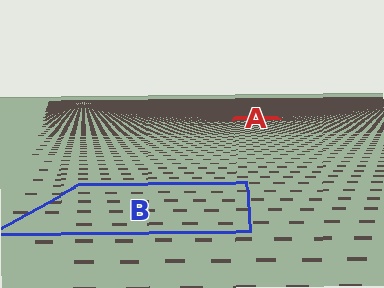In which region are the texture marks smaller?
The texture marks are smaller in region A, because it is farther away.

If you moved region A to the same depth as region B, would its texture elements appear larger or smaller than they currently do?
They would appear larger. At a closer depth, the same texture elements are projected at a bigger on-screen size.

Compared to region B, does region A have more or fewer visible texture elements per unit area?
Region A has more texture elements per unit area — they are packed more densely because it is farther away.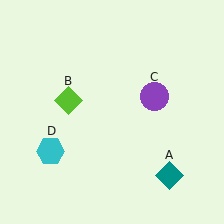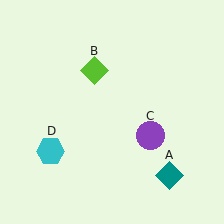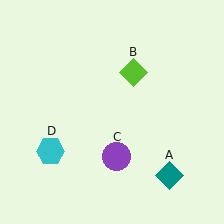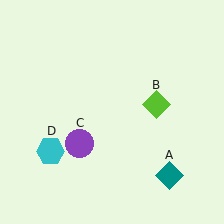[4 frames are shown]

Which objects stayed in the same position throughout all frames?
Teal diamond (object A) and cyan hexagon (object D) remained stationary.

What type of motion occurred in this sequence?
The lime diamond (object B), purple circle (object C) rotated clockwise around the center of the scene.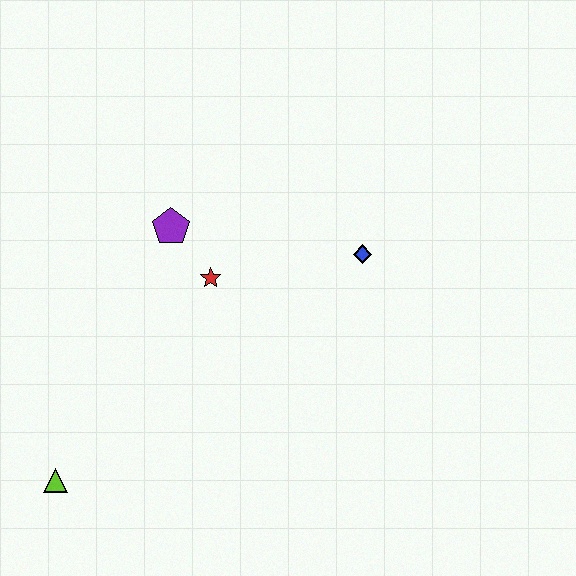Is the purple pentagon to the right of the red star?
No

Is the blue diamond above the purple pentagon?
No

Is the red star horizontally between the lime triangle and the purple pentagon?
No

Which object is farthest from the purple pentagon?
The lime triangle is farthest from the purple pentagon.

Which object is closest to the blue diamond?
The red star is closest to the blue diamond.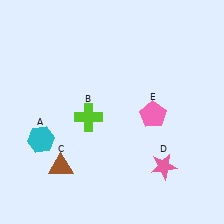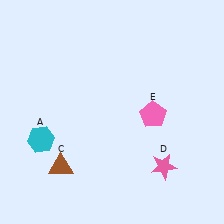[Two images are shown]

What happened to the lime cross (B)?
The lime cross (B) was removed in Image 2. It was in the bottom-left area of Image 1.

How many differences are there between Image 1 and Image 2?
There is 1 difference between the two images.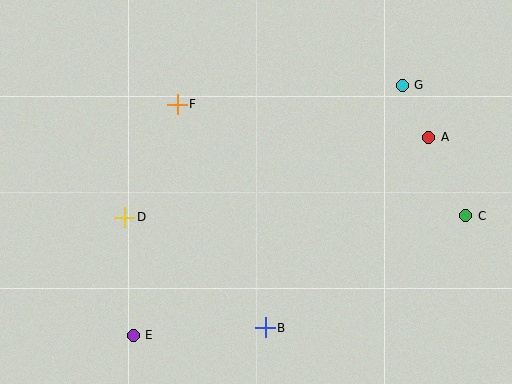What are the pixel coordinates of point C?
Point C is at (465, 216).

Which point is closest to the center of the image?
Point F at (177, 104) is closest to the center.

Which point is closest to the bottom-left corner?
Point E is closest to the bottom-left corner.